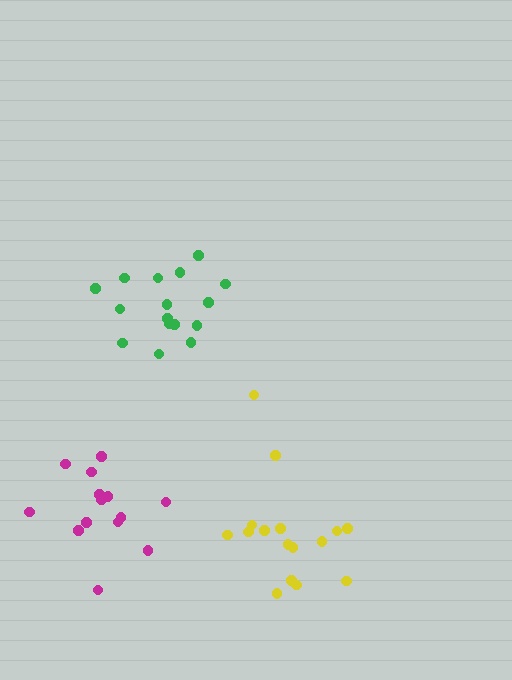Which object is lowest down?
The yellow cluster is bottommost.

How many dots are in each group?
Group 1: 16 dots, Group 2: 16 dots, Group 3: 14 dots (46 total).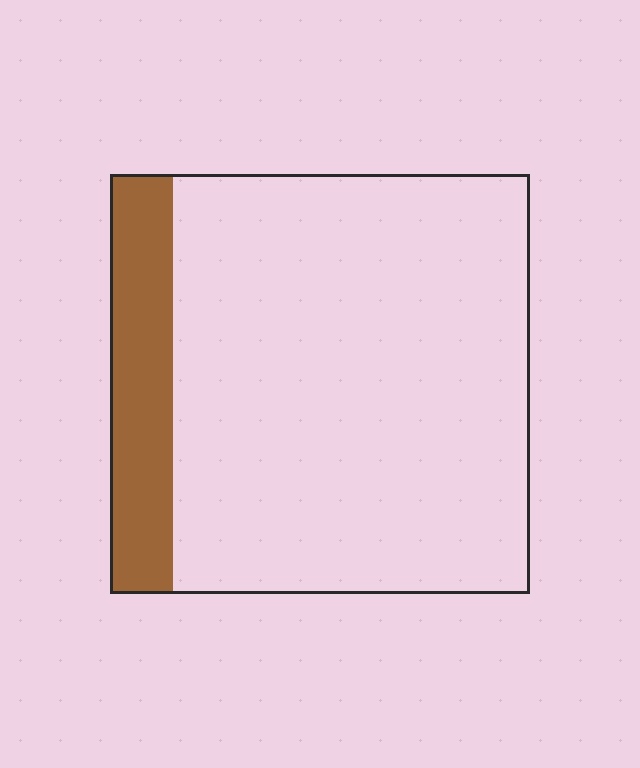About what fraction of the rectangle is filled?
About one sixth (1/6).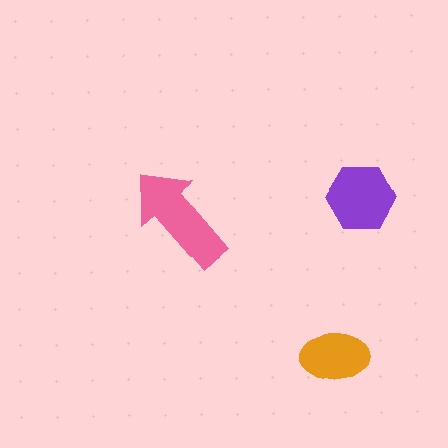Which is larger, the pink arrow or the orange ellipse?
The pink arrow.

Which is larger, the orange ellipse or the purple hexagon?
The purple hexagon.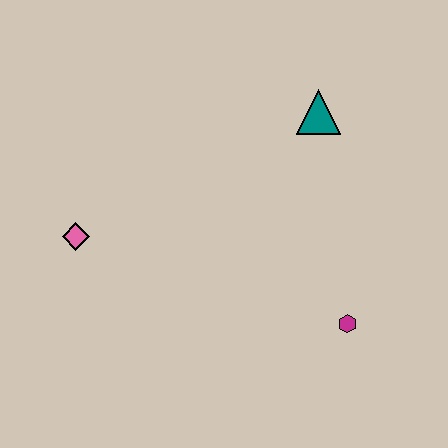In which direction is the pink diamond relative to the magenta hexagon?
The pink diamond is to the left of the magenta hexagon.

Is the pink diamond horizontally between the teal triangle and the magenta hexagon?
No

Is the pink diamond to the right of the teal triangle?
No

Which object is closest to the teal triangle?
The magenta hexagon is closest to the teal triangle.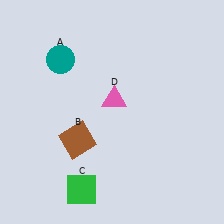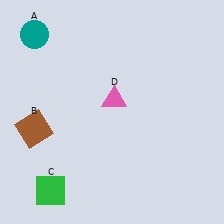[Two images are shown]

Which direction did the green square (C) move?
The green square (C) moved left.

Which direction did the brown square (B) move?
The brown square (B) moved left.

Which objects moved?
The objects that moved are: the teal circle (A), the brown square (B), the green square (C).